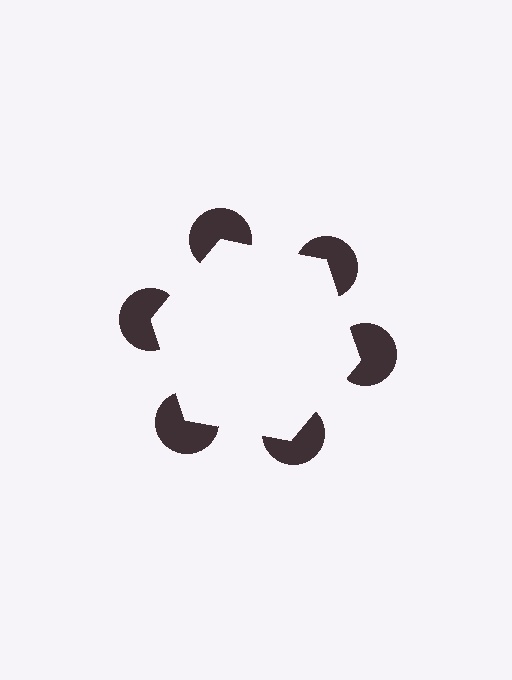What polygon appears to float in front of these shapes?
An illusory hexagon — its edges are inferred from the aligned wedge cuts in the pac-man discs, not physically drawn.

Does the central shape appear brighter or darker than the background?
It typically appears slightly brighter than the background, even though no actual brightness change is drawn.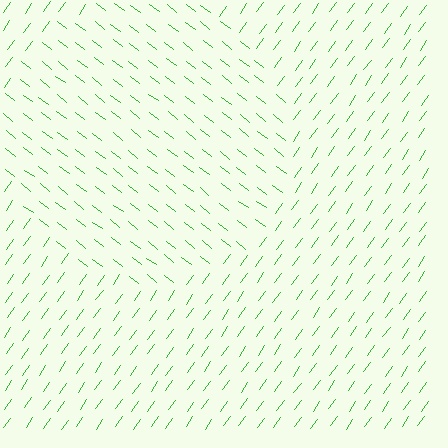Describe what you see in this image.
The image is filled with small green line segments. A circle region in the image has lines oriented differently from the surrounding lines, creating a visible texture boundary.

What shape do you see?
I see a circle.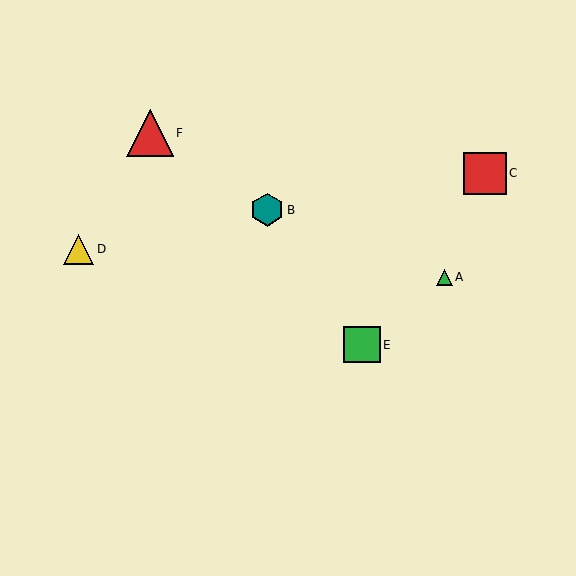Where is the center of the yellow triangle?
The center of the yellow triangle is at (79, 249).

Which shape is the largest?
The red triangle (labeled F) is the largest.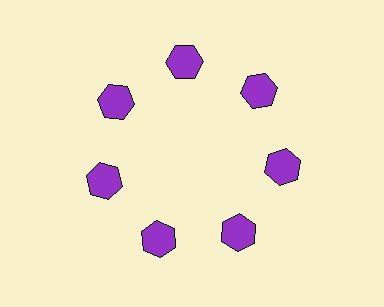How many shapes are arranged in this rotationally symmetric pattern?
There are 7 shapes, arranged in 7 groups of 1.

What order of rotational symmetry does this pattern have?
This pattern has 7-fold rotational symmetry.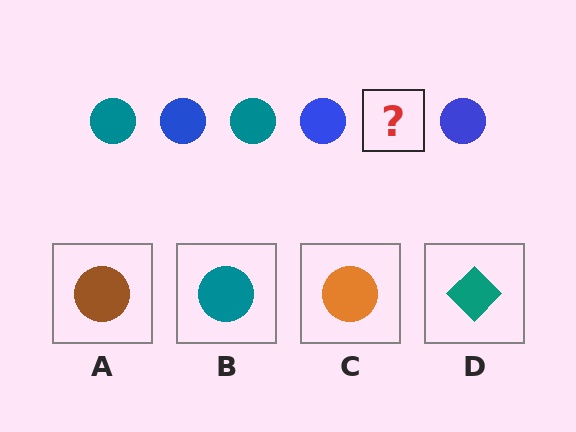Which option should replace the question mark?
Option B.